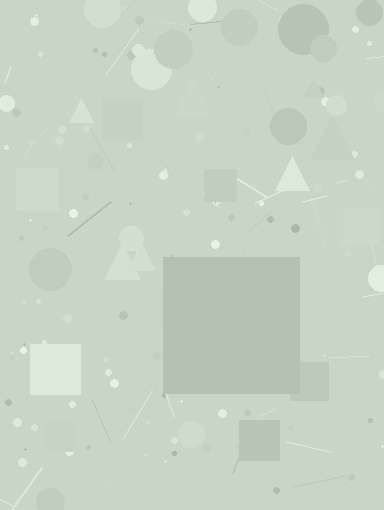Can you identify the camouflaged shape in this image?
The camouflaged shape is a square.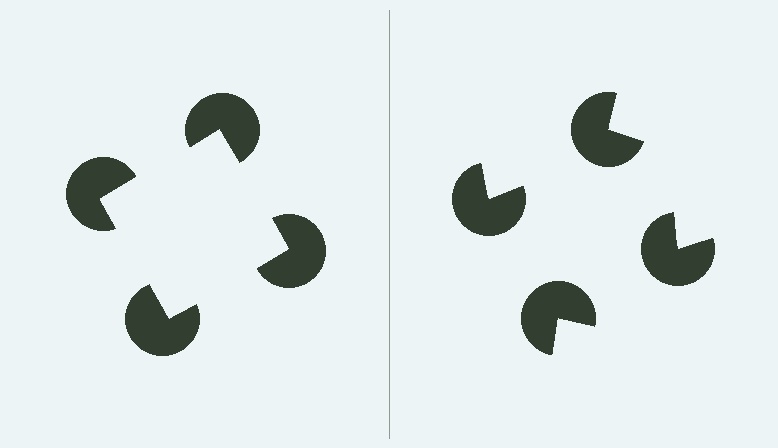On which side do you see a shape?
An illusory square appears on the left side. On the right side the wedge cuts are rotated, so no coherent shape forms.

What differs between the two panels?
The pac-man discs are positioned identically on both sides; only the wedge orientations differ. On the left they align to a square; on the right they are misaligned.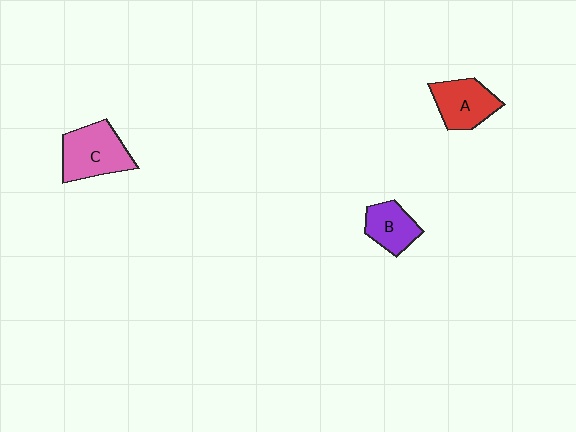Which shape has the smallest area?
Shape B (purple).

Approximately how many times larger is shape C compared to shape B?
Approximately 1.5 times.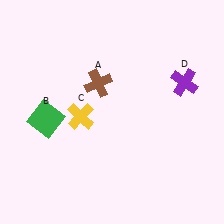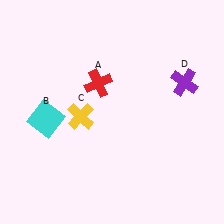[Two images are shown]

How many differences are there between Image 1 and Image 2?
There are 2 differences between the two images.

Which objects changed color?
A changed from brown to red. B changed from green to cyan.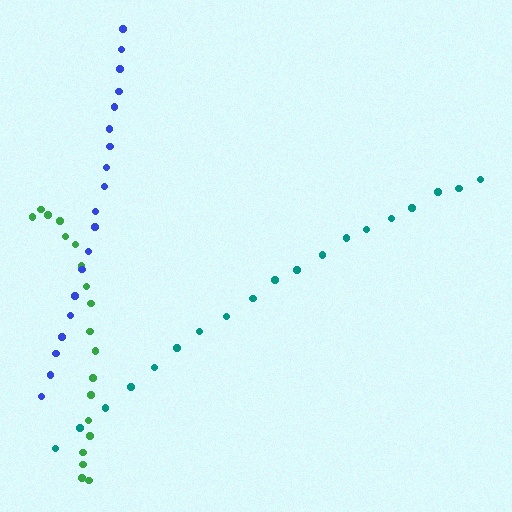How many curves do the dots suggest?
There are 3 distinct paths.